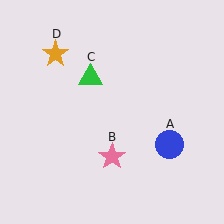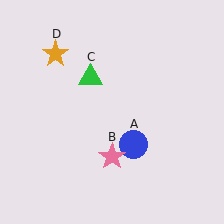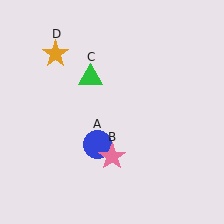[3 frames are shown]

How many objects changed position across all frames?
1 object changed position: blue circle (object A).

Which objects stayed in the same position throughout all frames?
Pink star (object B) and green triangle (object C) and orange star (object D) remained stationary.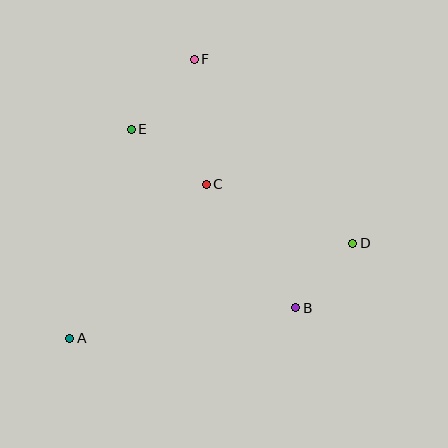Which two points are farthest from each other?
Points A and F are farthest from each other.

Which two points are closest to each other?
Points B and D are closest to each other.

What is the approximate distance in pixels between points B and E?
The distance between B and E is approximately 243 pixels.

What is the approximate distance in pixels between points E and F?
The distance between E and F is approximately 94 pixels.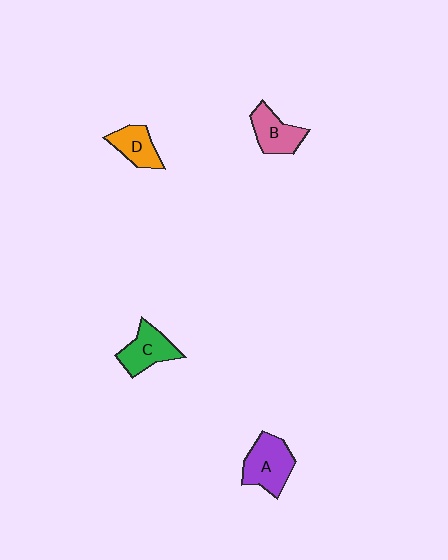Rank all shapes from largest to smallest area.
From largest to smallest: A (purple), C (green), B (pink), D (orange).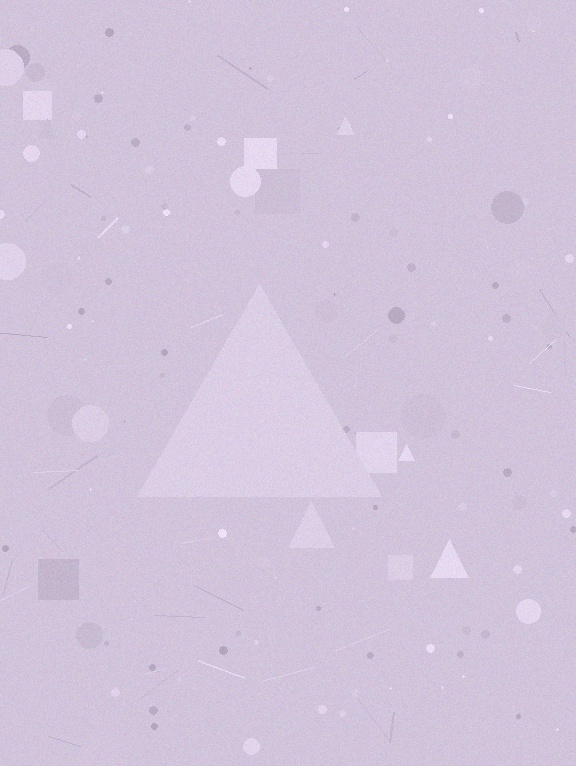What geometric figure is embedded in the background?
A triangle is embedded in the background.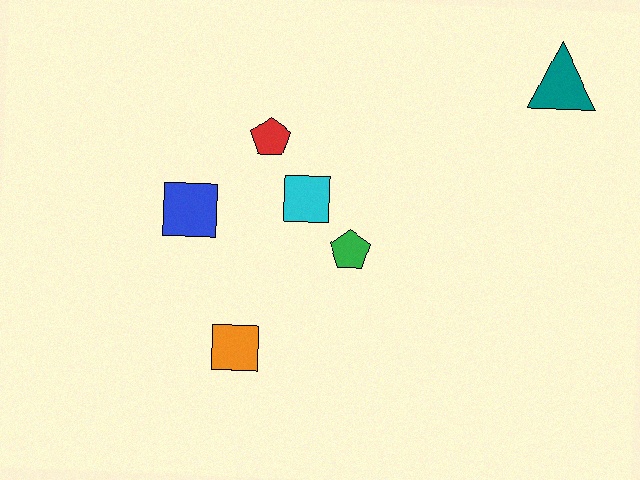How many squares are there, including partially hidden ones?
There are 3 squares.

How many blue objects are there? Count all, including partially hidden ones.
There is 1 blue object.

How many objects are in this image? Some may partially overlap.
There are 6 objects.